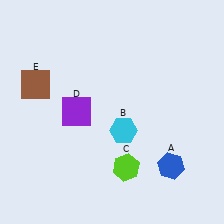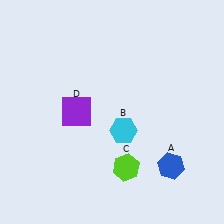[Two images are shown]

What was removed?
The brown square (E) was removed in Image 2.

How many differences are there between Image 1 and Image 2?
There is 1 difference between the two images.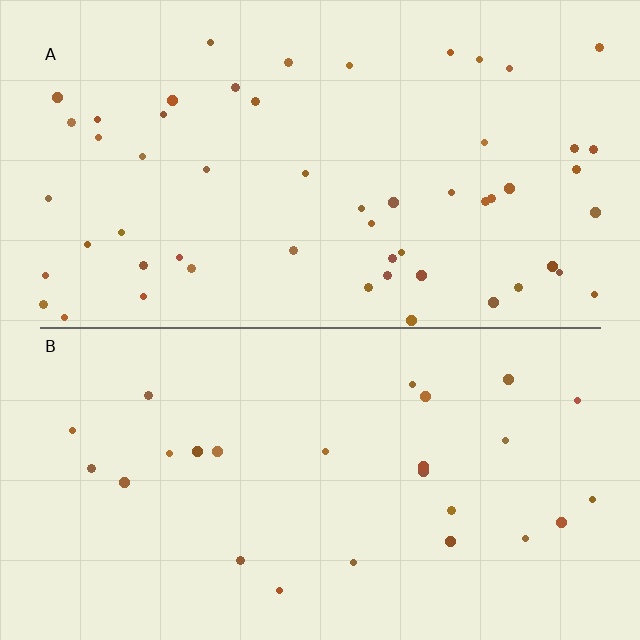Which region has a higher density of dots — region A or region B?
A (the top).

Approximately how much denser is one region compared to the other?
Approximately 2.1× — region A over region B.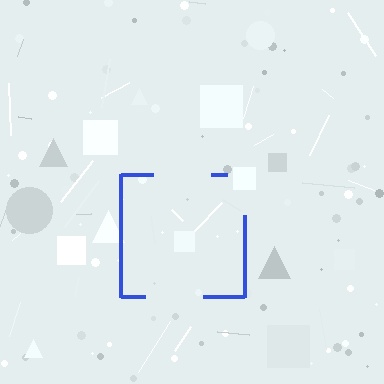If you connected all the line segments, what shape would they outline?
They would outline a square.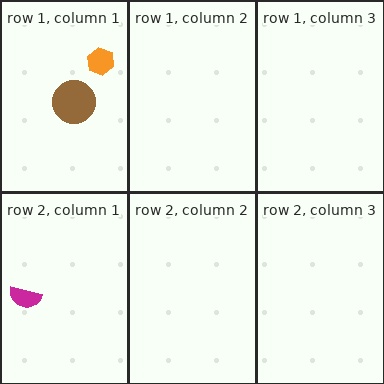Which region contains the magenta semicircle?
The row 2, column 1 region.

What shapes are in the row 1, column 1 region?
The brown circle, the orange hexagon.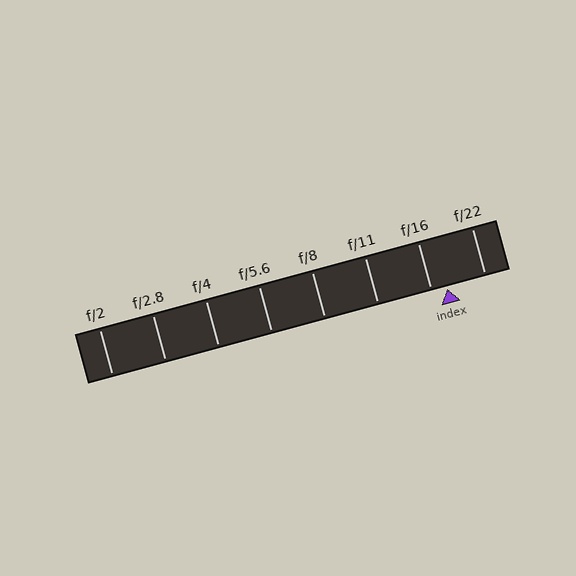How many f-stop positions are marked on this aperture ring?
There are 8 f-stop positions marked.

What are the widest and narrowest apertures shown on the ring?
The widest aperture shown is f/2 and the narrowest is f/22.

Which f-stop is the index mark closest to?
The index mark is closest to f/16.